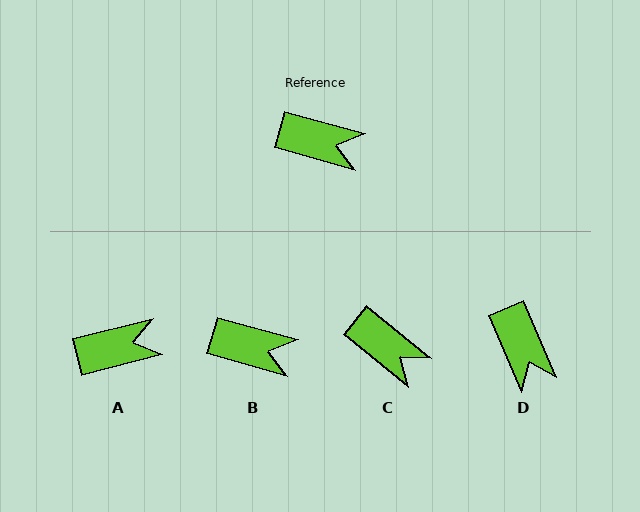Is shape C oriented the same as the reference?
No, it is off by about 24 degrees.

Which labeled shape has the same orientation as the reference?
B.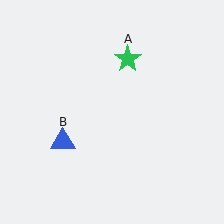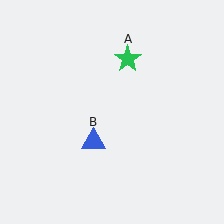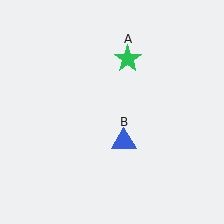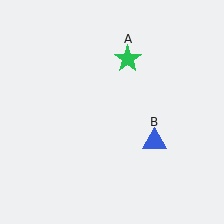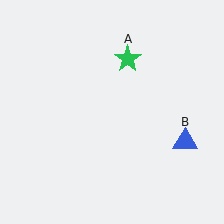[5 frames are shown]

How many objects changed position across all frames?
1 object changed position: blue triangle (object B).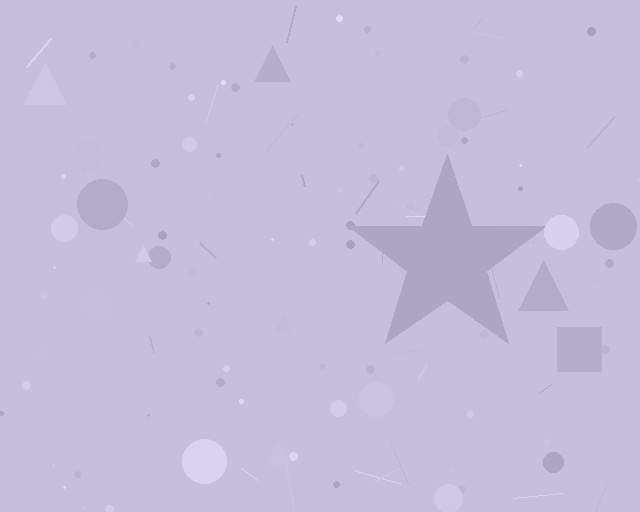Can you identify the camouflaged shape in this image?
The camouflaged shape is a star.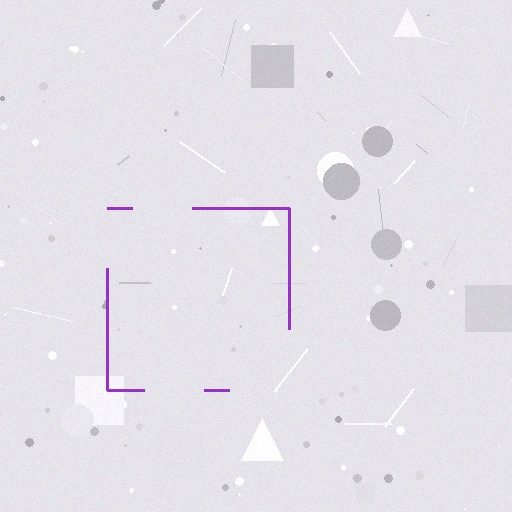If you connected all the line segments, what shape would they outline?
They would outline a square.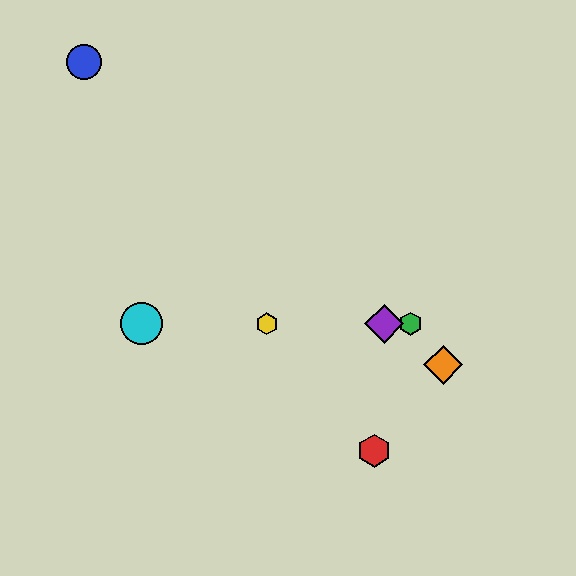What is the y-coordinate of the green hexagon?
The green hexagon is at y≈324.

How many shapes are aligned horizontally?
4 shapes (the green hexagon, the yellow hexagon, the purple diamond, the cyan circle) are aligned horizontally.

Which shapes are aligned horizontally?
The green hexagon, the yellow hexagon, the purple diamond, the cyan circle are aligned horizontally.